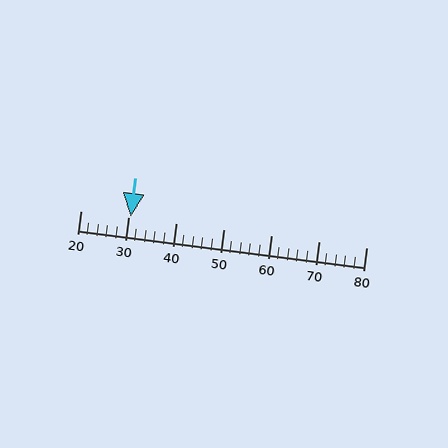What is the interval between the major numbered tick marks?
The major tick marks are spaced 10 units apart.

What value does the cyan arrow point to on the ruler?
The cyan arrow points to approximately 31.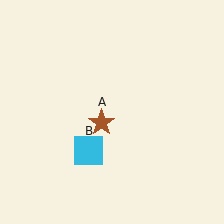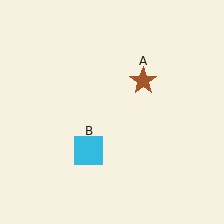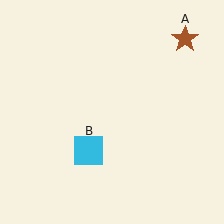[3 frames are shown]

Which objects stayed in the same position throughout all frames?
Cyan square (object B) remained stationary.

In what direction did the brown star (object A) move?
The brown star (object A) moved up and to the right.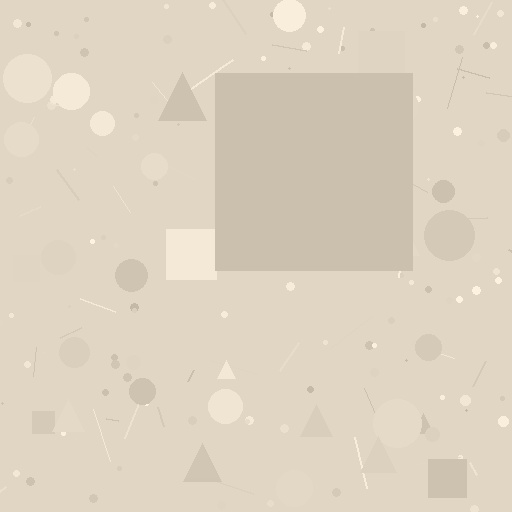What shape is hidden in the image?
A square is hidden in the image.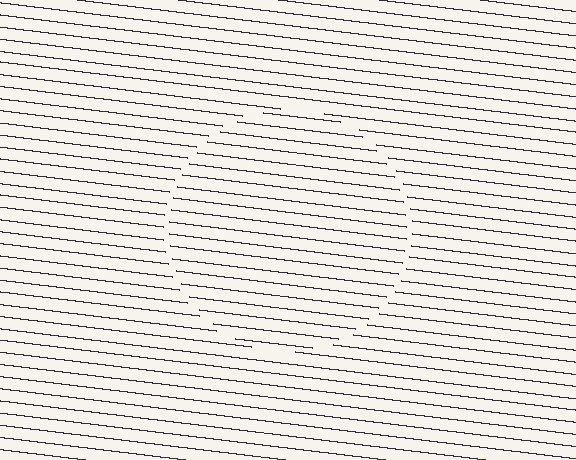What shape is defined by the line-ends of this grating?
An illusory circle. The interior of the shape contains the same grating, shifted by half a period — the contour is defined by the phase discontinuity where line-ends from the inner and outer gratings abut.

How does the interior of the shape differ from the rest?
The interior of the shape contains the same grating, shifted by half a period — the contour is defined by the phase discontinuity where line-ends from the inner and outer gratings abut.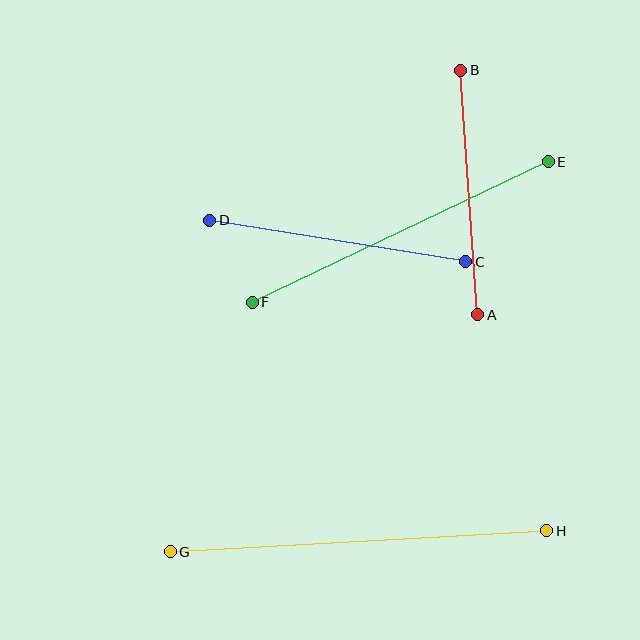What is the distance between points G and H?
The distance is approximately 377 pixels.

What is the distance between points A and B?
The distance is approximately 246 pixels.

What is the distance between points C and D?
The distance is approximately 260 pixels.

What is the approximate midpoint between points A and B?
The midpoint is at approximately (469, 192) pixels.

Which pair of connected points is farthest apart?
Points G and H are farthest apart.